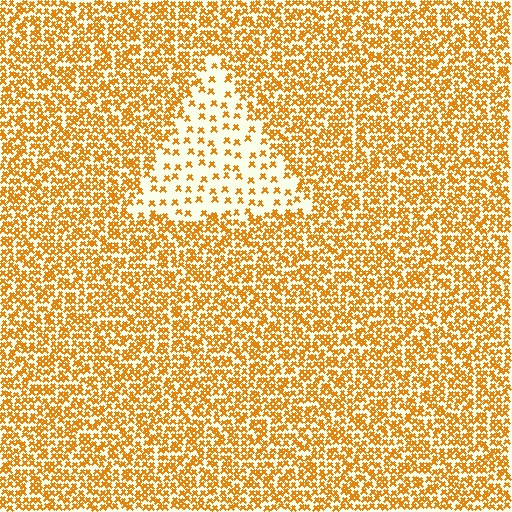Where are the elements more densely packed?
The elements are more densely packed outside the triangle boundary.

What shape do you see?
I see a triangle.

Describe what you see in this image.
The image contains small orange elements arranged at two different densities. A triangle-shaped region is visible where the elements are less densely packed than the surrounding area.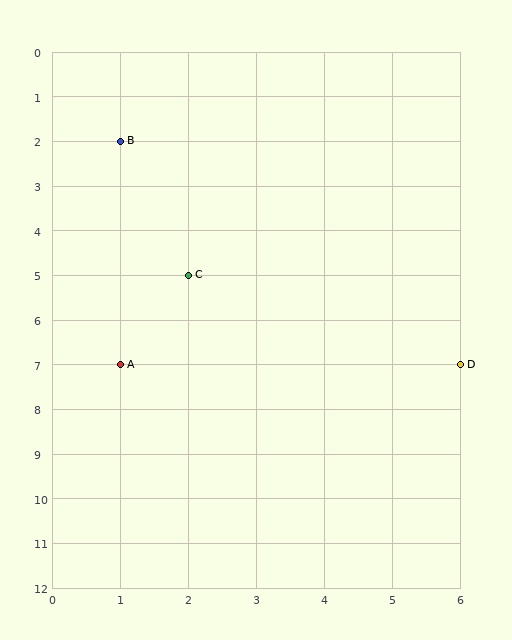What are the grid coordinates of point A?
Point A is at grid coordinates (1, 7).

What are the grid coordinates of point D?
Point D is at grid coordinates (6, 7).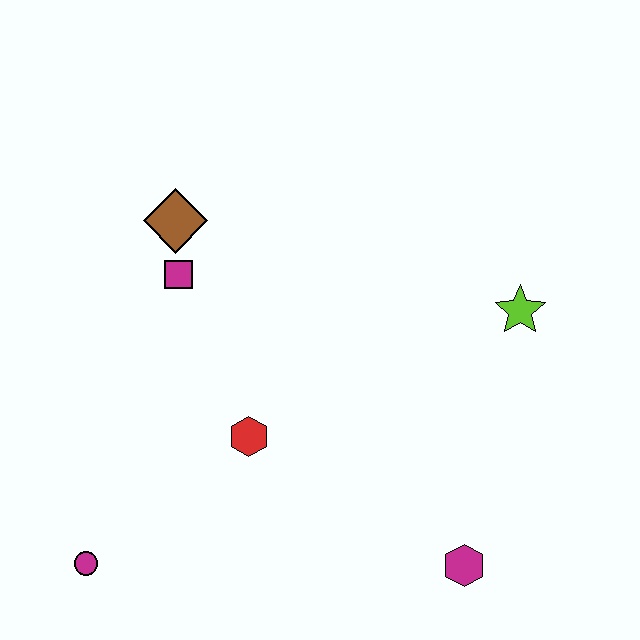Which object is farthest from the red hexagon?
The lime star is farthest from the red hexagon.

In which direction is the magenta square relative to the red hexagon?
The magenta square is above the red hexagon.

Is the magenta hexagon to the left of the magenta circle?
No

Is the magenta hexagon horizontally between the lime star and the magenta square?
Yes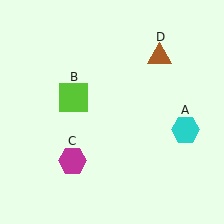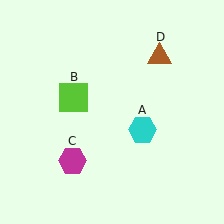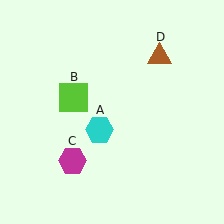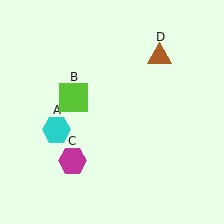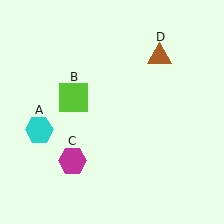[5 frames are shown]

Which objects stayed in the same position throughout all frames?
Lime square (object B) and magenta hexagon (object C) and brown triangle (object D) remained stationary.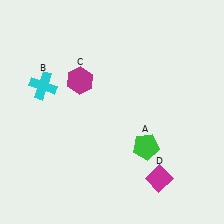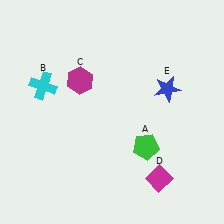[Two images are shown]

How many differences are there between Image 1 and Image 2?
There is 1 difference between the two images.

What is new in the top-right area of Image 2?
A blue star (E) was added in the top-right area of Image 2.